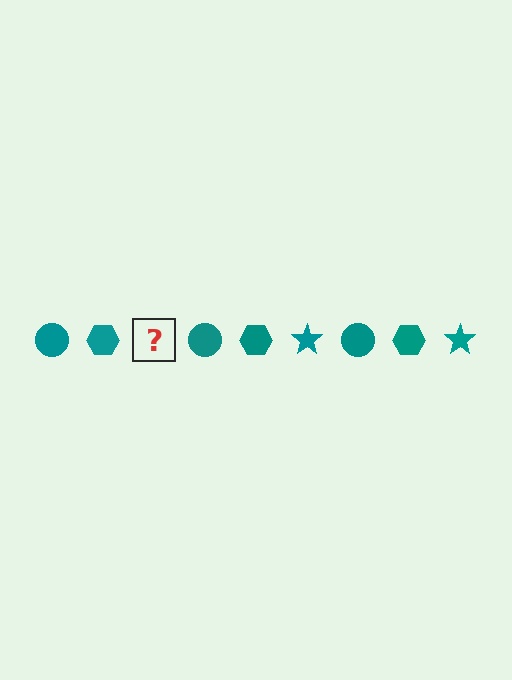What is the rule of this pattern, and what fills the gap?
The rule is that the pattern cycles through circle, hexagon, star shapes in teal. The gap should be filled with a teal star.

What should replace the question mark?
The question mark should be replaced with a teal star.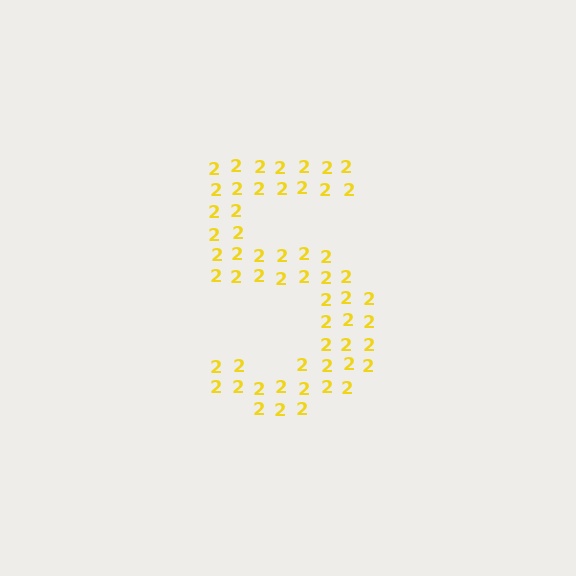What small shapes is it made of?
It is made of small digit 2's.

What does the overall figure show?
The overall figure shows the digit 5.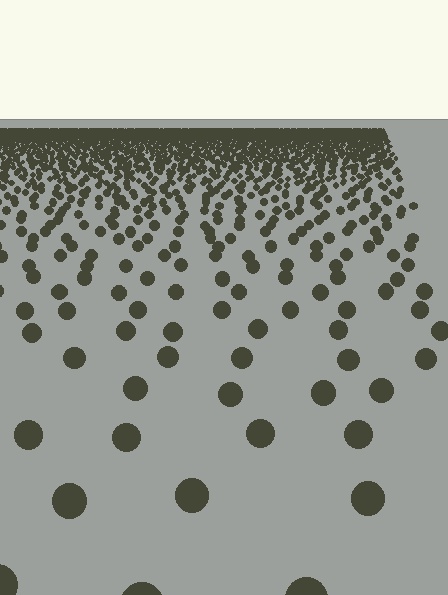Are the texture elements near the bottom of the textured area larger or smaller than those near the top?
Larger. Near the bottom, elements are closer to the viewer and appear at a bigger on-screen size.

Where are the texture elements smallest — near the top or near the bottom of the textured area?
Near the top.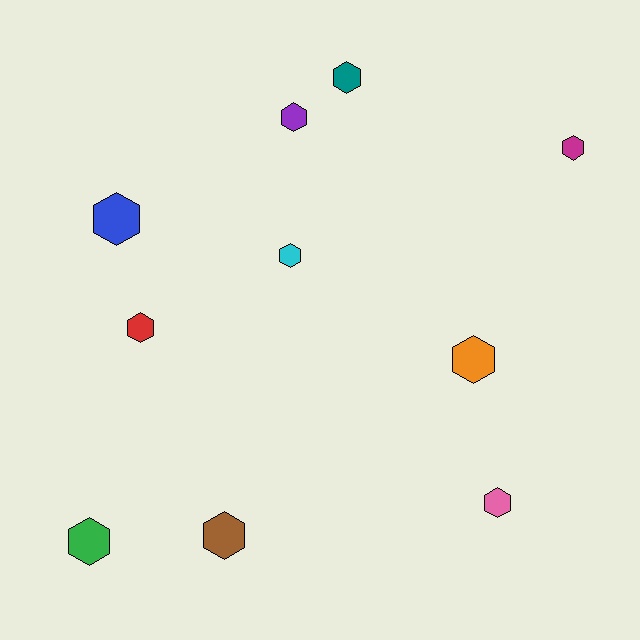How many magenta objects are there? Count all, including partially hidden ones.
There is 1 magenta object.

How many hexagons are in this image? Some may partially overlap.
There are 10 hexagons.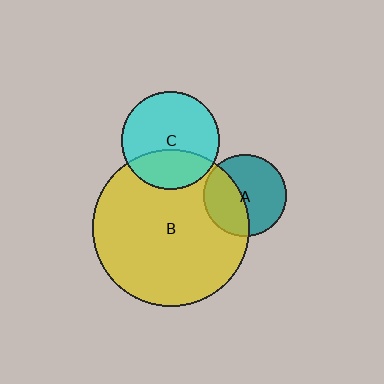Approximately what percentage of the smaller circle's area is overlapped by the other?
Approximately 30%.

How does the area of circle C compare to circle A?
Approximately 1.4 times.